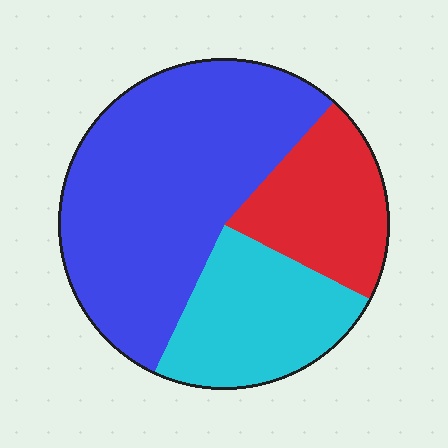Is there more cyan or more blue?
Blue.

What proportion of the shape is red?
Red covers 21% of the shape.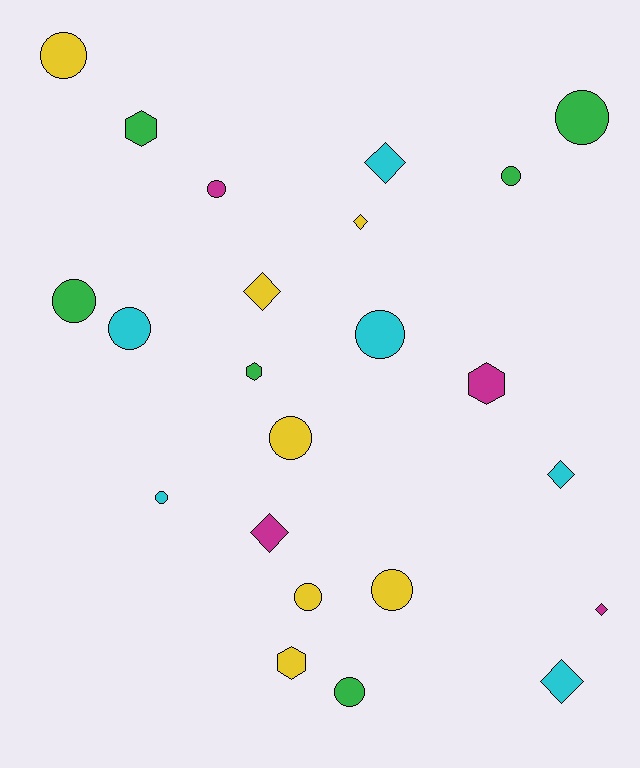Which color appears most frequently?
Yellow, with 7 objects.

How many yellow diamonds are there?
There are 2 yellow diamonds.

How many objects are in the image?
There are 23 objects.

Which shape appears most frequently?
Circle, with 12 objects.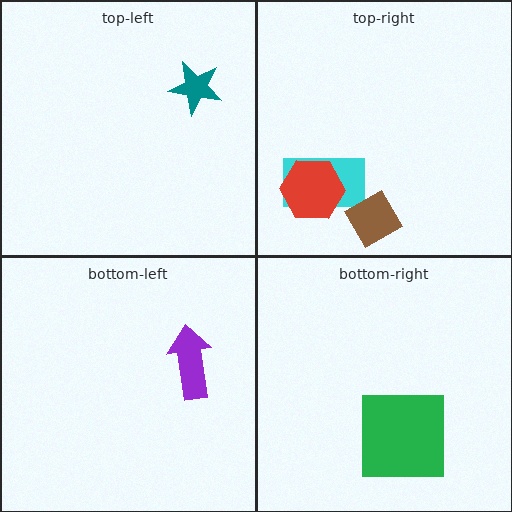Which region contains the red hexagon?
The top-right region.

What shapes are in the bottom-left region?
The purple arrow.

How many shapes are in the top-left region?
1.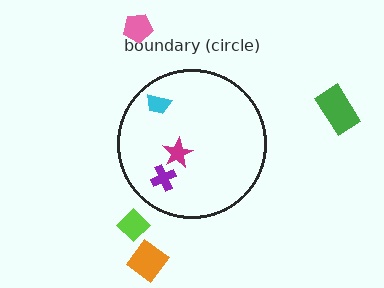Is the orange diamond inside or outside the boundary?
Outside.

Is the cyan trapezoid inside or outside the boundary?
Inside.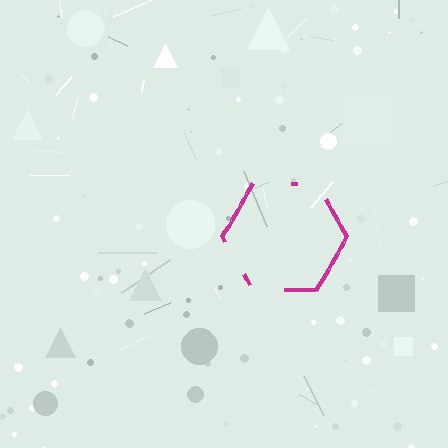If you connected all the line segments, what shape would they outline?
They would outline a hexagon.